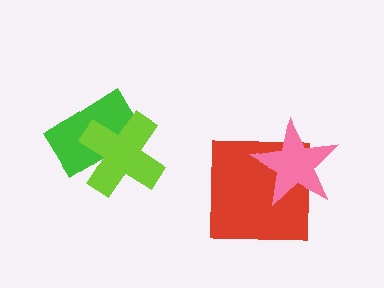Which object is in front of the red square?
The pink star is in front of the red square.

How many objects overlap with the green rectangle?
1 object overlaps with the green rectangle.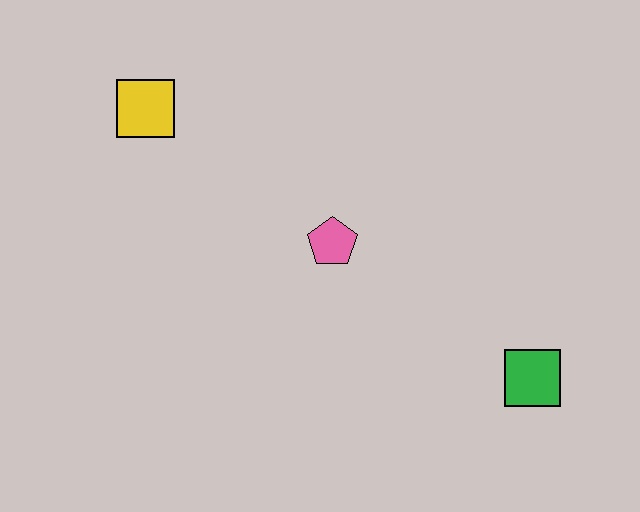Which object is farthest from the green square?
The yellow square is farthest from the green square.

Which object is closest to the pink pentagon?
The yellow square is closest to the pink pentagon.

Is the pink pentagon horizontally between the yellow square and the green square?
Yes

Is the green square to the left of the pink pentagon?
No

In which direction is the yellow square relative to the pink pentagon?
The yellow square is to the left of the pink pentagon.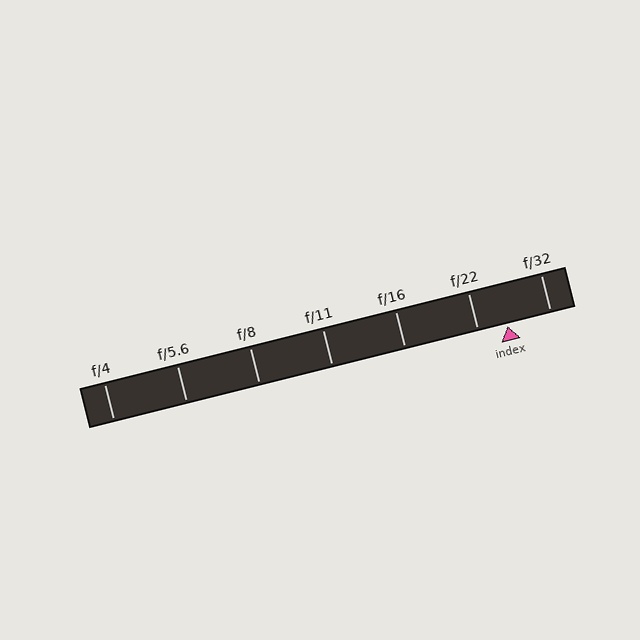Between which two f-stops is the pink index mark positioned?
The index mark is between f/22 and f/32.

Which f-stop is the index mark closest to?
The index mark is closest to f/22.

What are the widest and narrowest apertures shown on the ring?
The widest aperture shown is f/4 and the narrowest is f/32.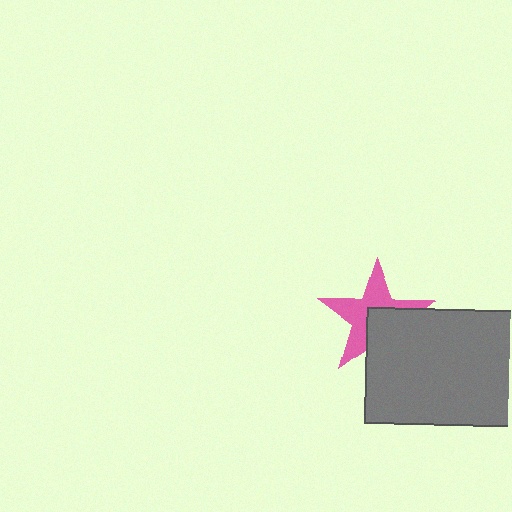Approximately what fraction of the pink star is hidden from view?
Roughly 43% of the pink star is hidden behind the gray rectangle.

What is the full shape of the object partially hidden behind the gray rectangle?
The partially hidden object is a pink star.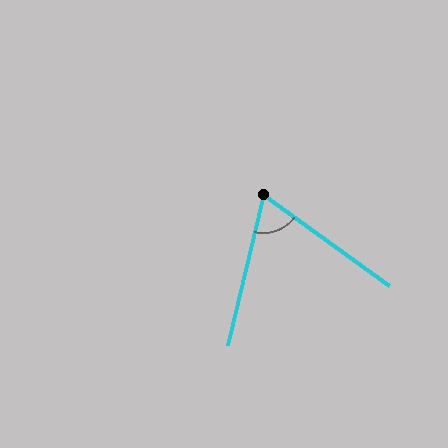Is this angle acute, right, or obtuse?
It is acute.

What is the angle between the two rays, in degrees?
Approximately 68 degrees.